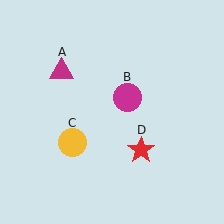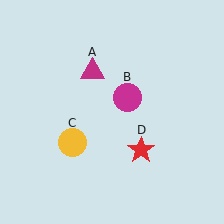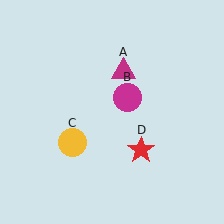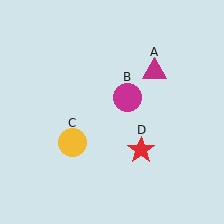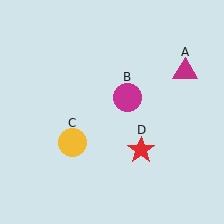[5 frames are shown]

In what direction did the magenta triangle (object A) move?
The magenta triangle (object A) moved right.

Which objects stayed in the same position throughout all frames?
Magenta circle (object B) and yellow circle (object C) and red star (object D) remained stationary.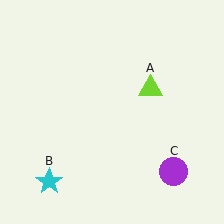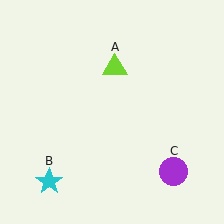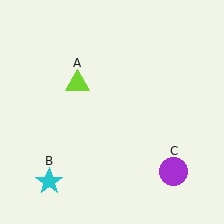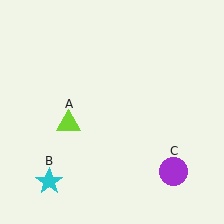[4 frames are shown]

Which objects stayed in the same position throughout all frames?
Cyan star (object B) and purple circle (object C) remained stationary.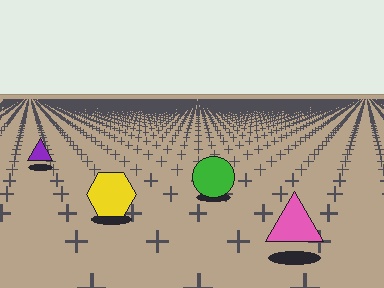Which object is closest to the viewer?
The pink triangle is closest. The texture marks near it are larger and more spread out.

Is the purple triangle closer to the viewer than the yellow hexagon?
No. The yellow hexagon is closer — you can tell from the texture gradient: the ground texture is coarser near it.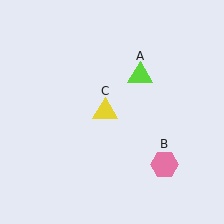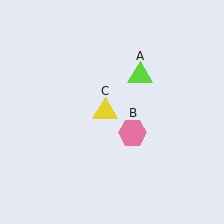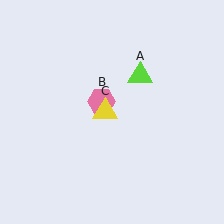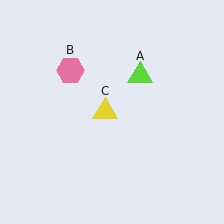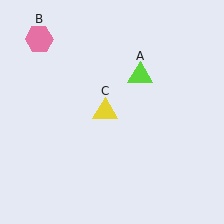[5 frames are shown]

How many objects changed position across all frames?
1 object changed position: pink hexagon (object B).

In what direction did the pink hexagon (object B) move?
The pink hexagon (object B) moved up and to the left.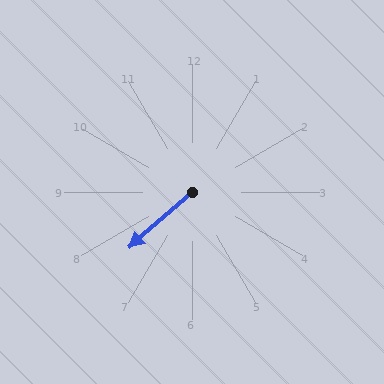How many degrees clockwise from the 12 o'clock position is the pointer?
Approximately 229 degrees.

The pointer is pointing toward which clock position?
Roughly 8 o'clock.